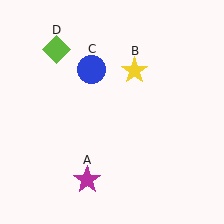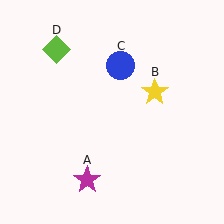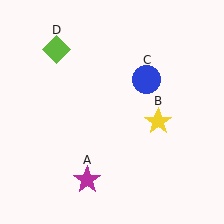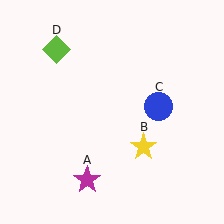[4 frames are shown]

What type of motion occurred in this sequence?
The yellow star (object B), blue circle (object C) rotated clockwise around the center of the scene.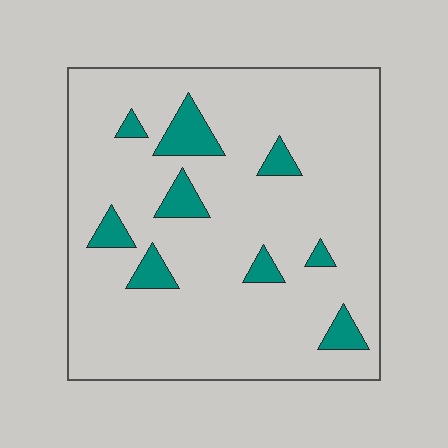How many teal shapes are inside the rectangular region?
9.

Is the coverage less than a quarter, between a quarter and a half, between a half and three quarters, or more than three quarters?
Less than a quarter.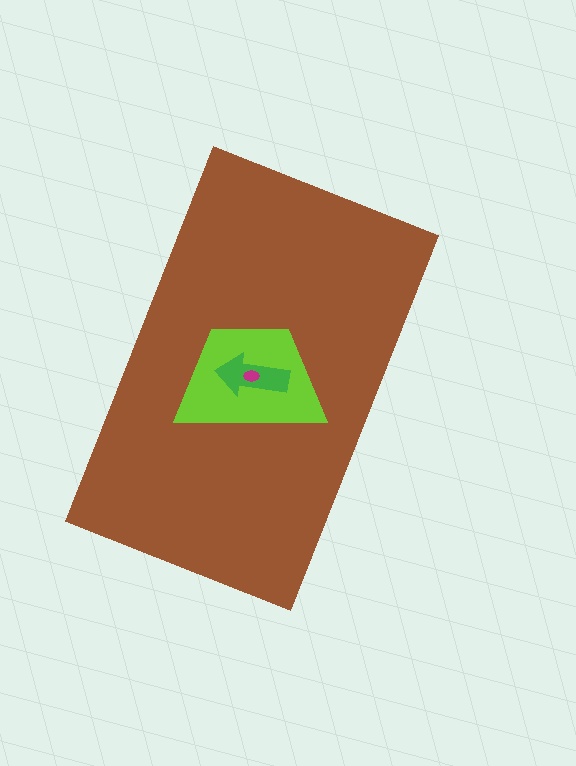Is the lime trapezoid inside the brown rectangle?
Yes.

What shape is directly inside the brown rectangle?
The lime trapezoid.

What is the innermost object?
The magenta ellipse.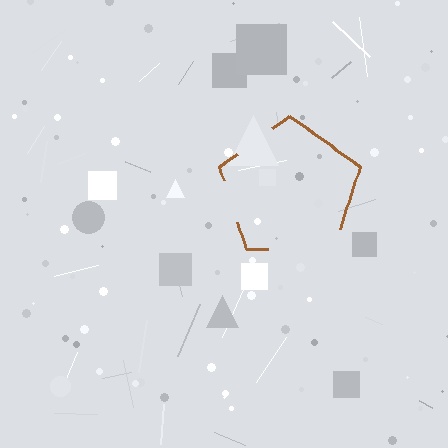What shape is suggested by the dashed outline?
The dashed outline suggests a pentagon.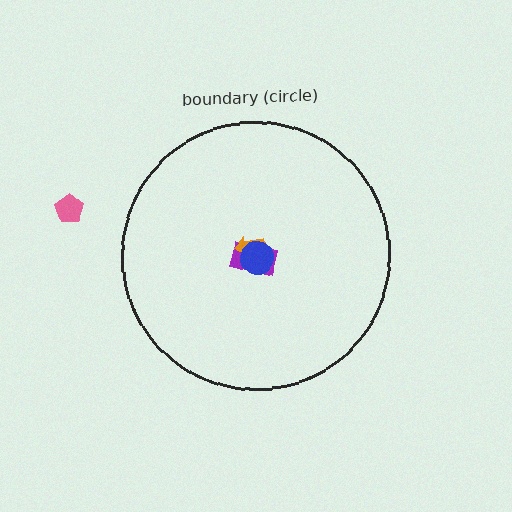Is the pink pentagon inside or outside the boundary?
Outside.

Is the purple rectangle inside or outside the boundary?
Inside.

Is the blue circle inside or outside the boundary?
Inside.